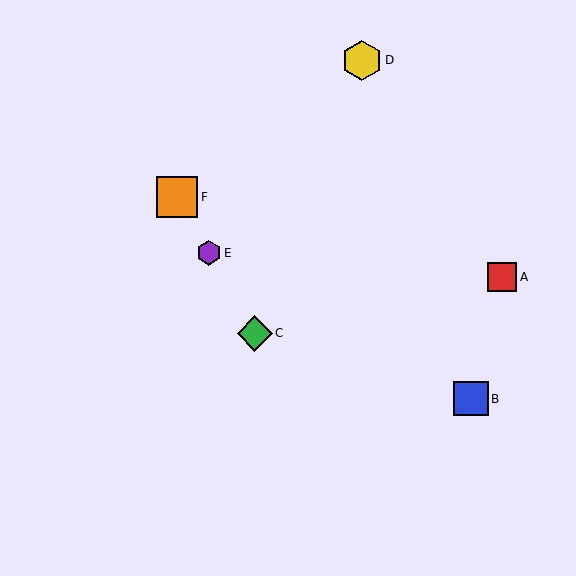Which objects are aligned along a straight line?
Objects C, E, F are aligned along a straight line.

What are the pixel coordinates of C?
Object C is at (255, 333).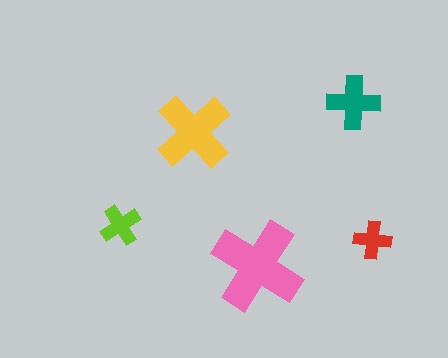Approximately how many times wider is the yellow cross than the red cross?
About 2 times wider.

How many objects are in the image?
There are 5 objects in the image.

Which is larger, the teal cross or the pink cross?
The pink one.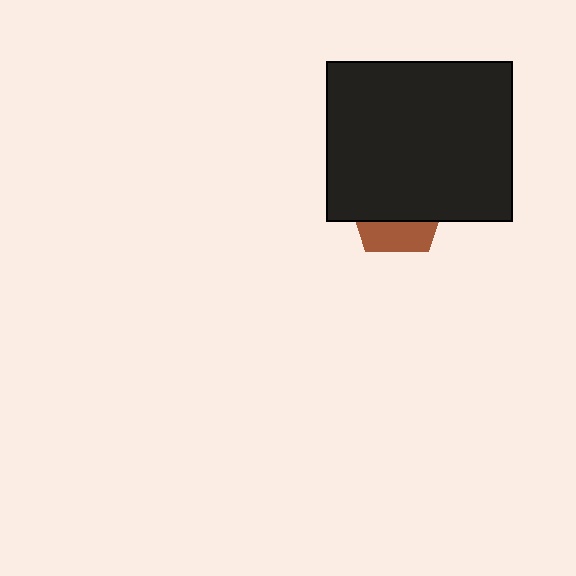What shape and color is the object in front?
The object in front is a black rectangle.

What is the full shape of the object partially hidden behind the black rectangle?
The partially hidden object is a brown pentagon.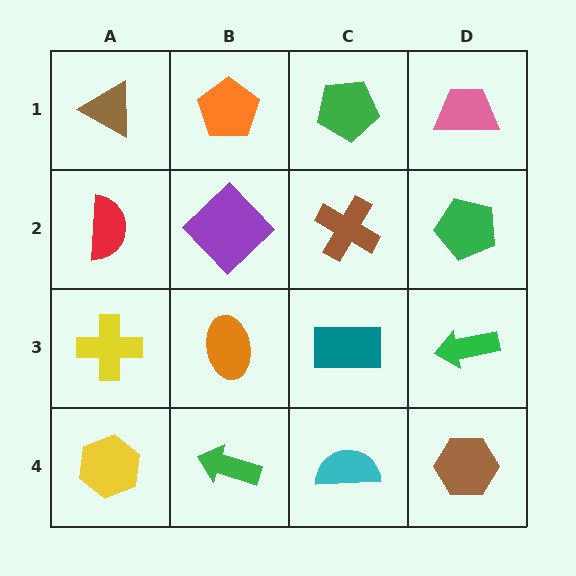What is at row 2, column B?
A purple diamond.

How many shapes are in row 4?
4 shapes.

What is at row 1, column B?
An orange pentagon.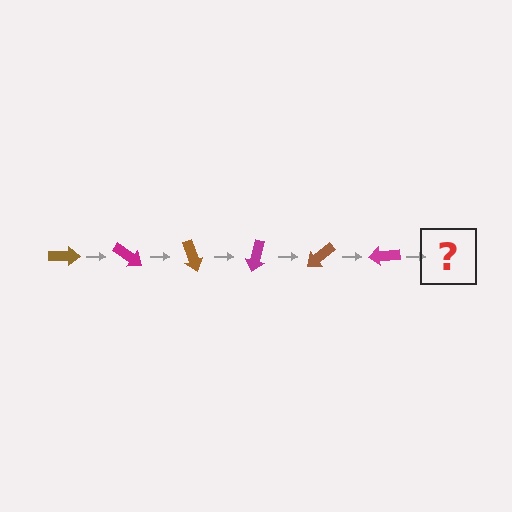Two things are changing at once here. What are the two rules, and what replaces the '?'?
The two rules are that it rotates 35 degrees each step and the color cycles through brown and magenta. The '?' should be a brown arrow, rotated 210 degrees from the start.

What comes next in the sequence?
The next element should be a brown arrow, rotated 210 degrees from the start.